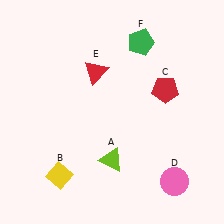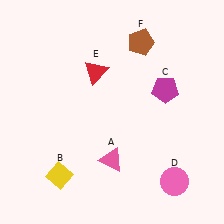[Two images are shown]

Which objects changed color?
A changed from lime to pink. C changed from red to magenta. F changed from green to brown.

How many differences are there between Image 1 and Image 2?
There are 3 differences between the two images.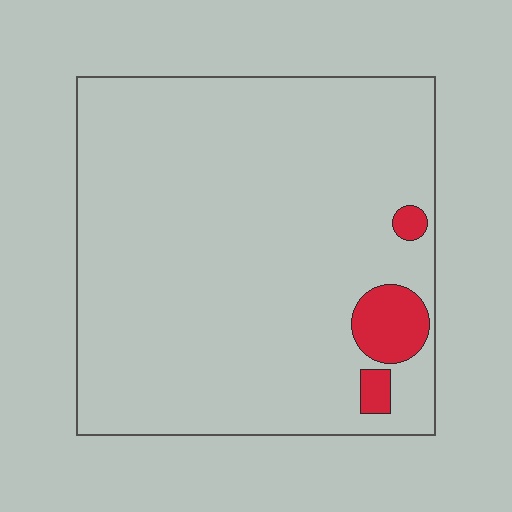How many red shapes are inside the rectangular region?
3.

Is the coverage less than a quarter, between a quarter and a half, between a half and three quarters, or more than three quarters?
Less than a quarter.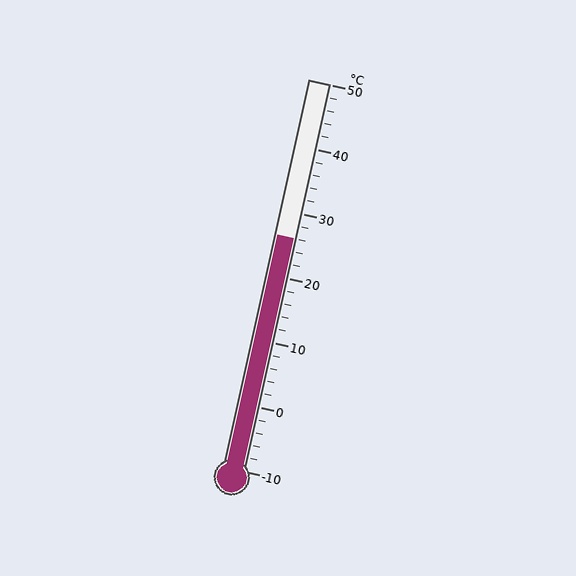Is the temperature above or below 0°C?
The temperature is above 0°C.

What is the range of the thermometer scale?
The thermometer scale ranges from -10°C to 50°C.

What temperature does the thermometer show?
The thermometer shows approximately 26°C.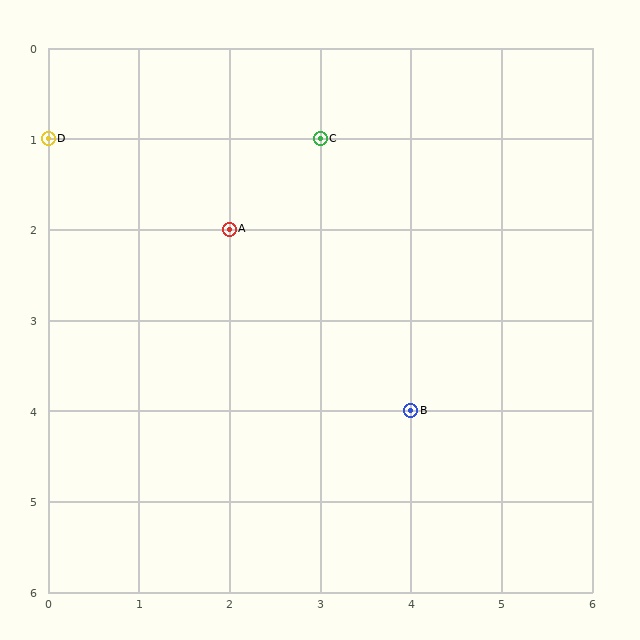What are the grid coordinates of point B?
Point B is at grid coordinates (4, 4).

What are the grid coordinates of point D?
Point D is at grid coordinates (0, 1).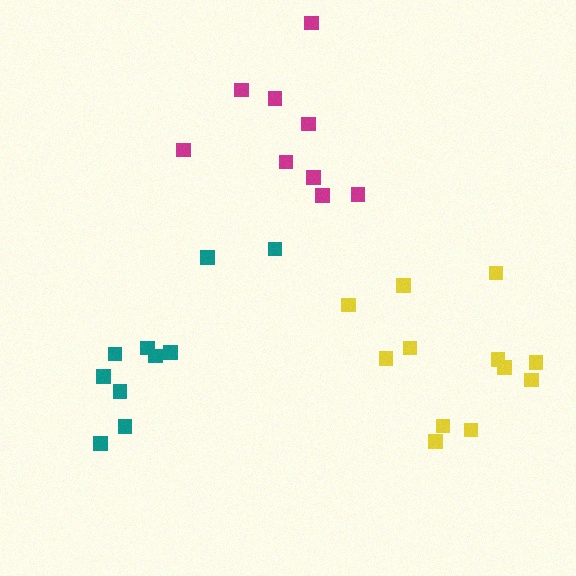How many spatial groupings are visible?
There are 3 spatial groupings.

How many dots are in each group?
Group 1: 12 dots, Group 2: 9 dots, Group 3: 10 dots (31 total).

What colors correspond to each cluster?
The clusters are colored: yellow, magenta, teal.